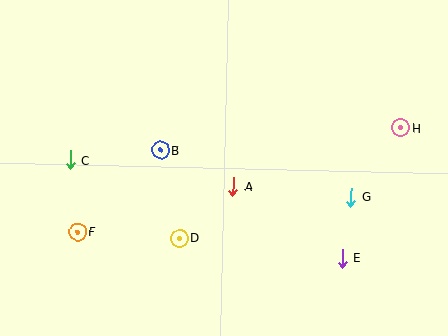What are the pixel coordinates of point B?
Point B is at (161, 150).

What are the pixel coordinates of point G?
Point G is at (351, 197).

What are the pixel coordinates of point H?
Point H is at (401, 128).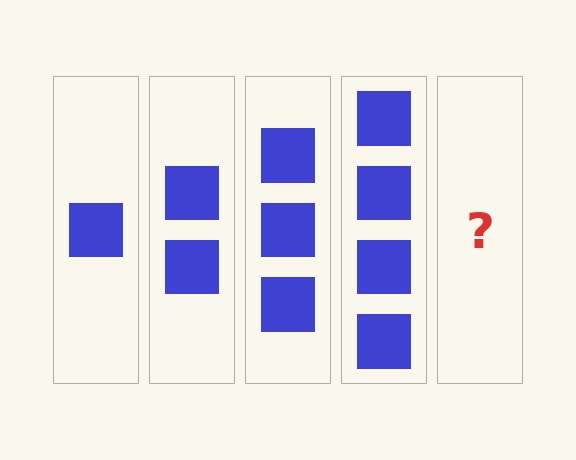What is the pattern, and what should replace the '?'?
The pattern is that each step adds one more square. The '?' should be 5 squares.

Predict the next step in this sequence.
The next step is 5 squares.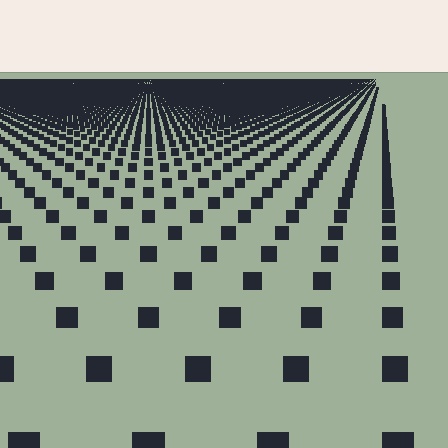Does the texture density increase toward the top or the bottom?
Density increases toward the top.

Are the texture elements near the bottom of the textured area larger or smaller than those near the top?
Larger. Near the bottom, elements are closer to the viewer and appear at a bigger on-screen size.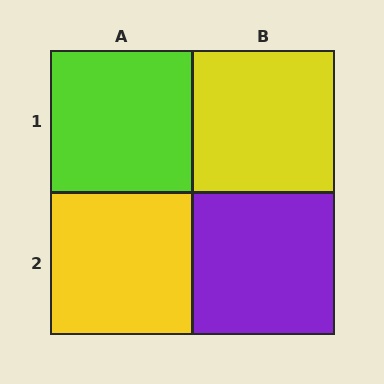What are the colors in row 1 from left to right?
Lime, yellow.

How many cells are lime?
1 cell is lime.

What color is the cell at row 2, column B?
Purple.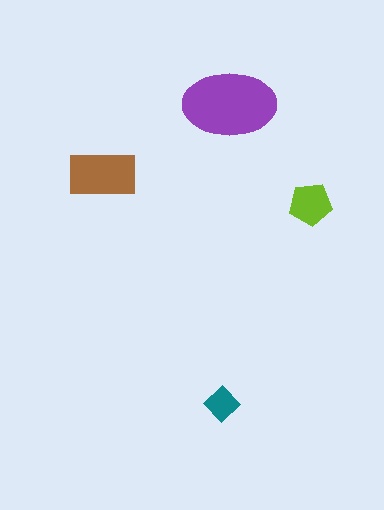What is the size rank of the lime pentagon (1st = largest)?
3rd.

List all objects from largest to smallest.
The purple ellipse, the brown rectangle, the lime pentagon, the teal diamond.